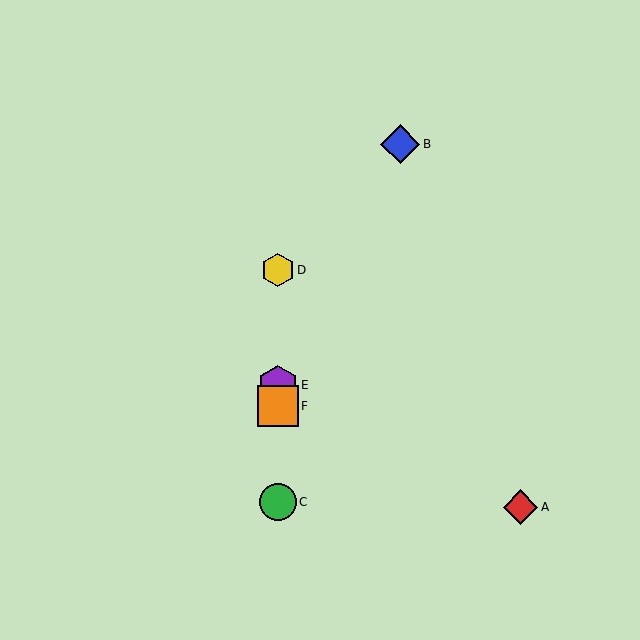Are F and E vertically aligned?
Yes, both are at x≈278.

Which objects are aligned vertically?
Objects C, D, E, F are aligned vertically.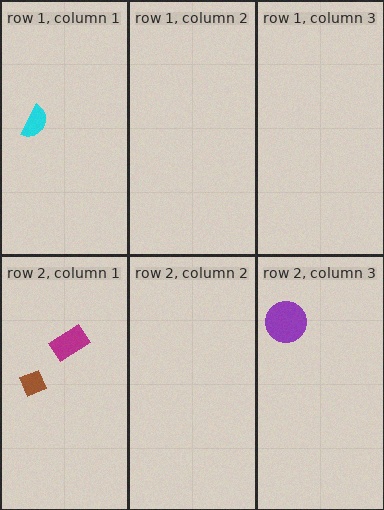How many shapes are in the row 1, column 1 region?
1.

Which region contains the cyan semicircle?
The row 1, column 1 region.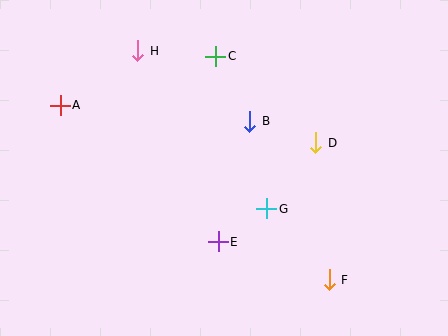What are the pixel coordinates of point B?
Point B is at (250, 121).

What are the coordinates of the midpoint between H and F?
The midpoint between H and F is at (233, 165).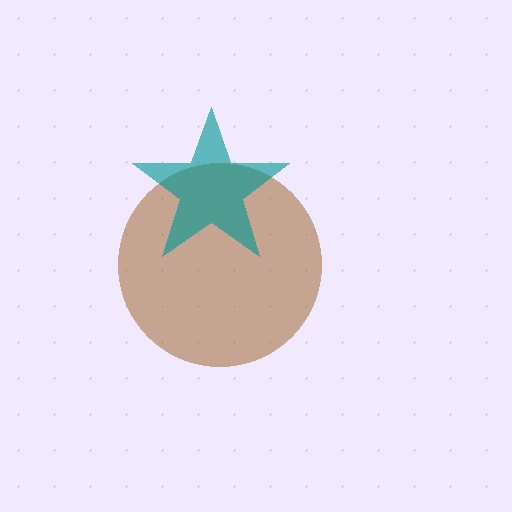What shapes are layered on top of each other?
The layered shapes are: a brown circle, a teal star.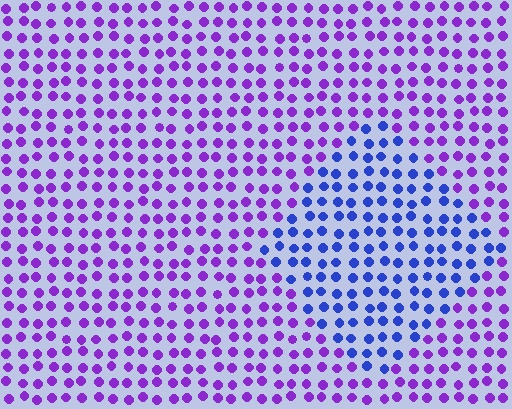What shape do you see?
I see a diamond.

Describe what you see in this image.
The image is filled with small purple elements in a uniform arrangement. A diamond-shaped region is visible where the elements are tinted to a slightly different hue, forming a subtle color boundary.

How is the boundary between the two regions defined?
The boundary is defined purely by a slight shift in hue (about 46 degrees). Spacing, size, and orientation are identical on both sides.